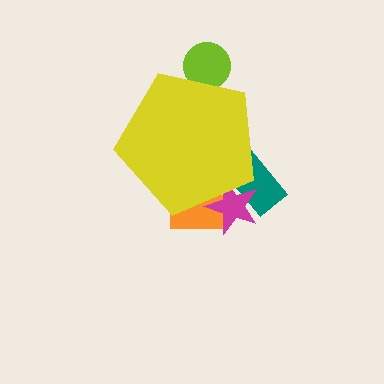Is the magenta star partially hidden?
Yes, the magenta star is partially hidden behind the yellow pentagon.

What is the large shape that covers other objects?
A yellow pentagon.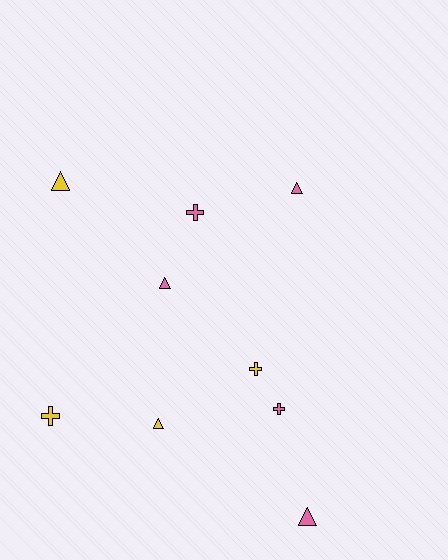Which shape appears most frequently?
Triangle, with 5 objects.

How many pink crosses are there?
There are 2 pink crosses.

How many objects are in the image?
There are 9 objects.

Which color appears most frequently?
Pink, with 5 objects.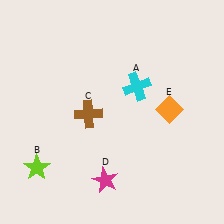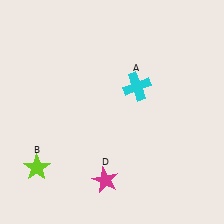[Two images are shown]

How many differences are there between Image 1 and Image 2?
There are 2 differences between the two images.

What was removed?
The brown cross (C), the orange diamond (E) were removed in Image 2.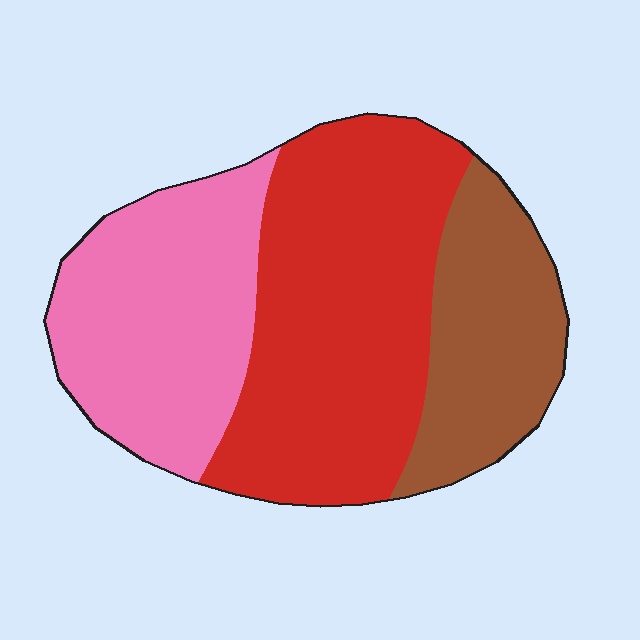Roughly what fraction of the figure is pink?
Pink covers roughly 30% of the figure.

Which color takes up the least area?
Brown, at roughly 25%.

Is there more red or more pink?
Red.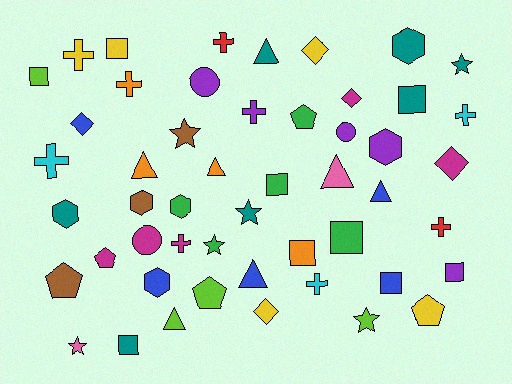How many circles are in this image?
There are 3 circles.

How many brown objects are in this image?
There are 3 brown objects.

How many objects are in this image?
There are 50 objects.